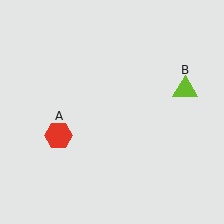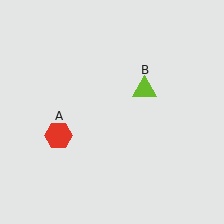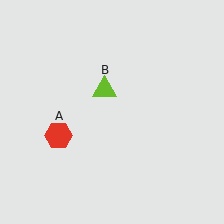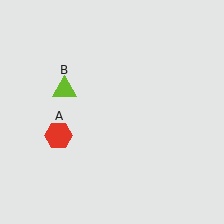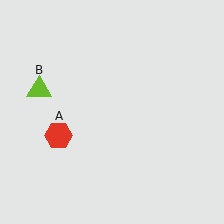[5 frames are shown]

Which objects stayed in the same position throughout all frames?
Red hexagon (object A) remained stationary.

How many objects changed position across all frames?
1 object changed position: lime triangle (object B).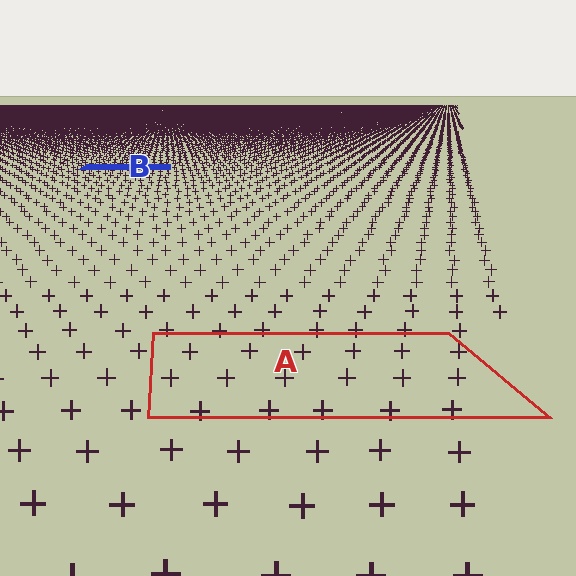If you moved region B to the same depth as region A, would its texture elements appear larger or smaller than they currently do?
They would appear larger. At a closer depth, the same texture elements are projected at a bigger on-screen size.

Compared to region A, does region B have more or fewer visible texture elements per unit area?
Region B has more texture elements per unit area — they are packed more densely because it is farther away.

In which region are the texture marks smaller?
The texture marks are smaller in region B, because it is farther away.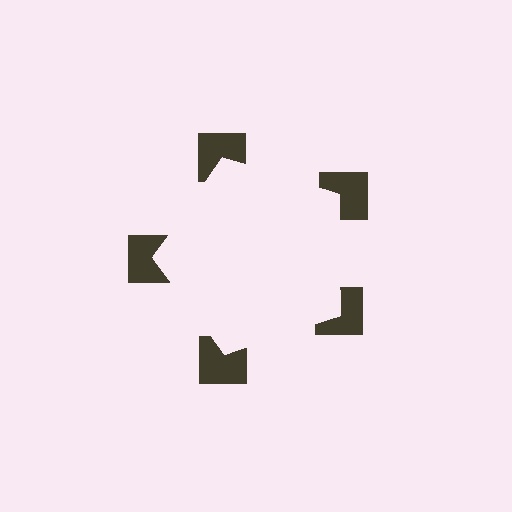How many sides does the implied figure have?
5 sides.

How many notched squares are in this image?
There are 5 — one at each vertex of the illusory pentagon.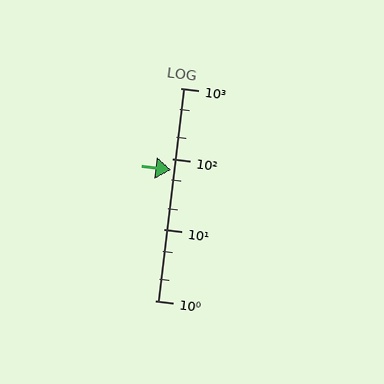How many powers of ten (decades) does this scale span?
The scale spans 3 decades, from 1 to 1000.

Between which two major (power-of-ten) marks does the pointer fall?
The pointer is between 10 and 100.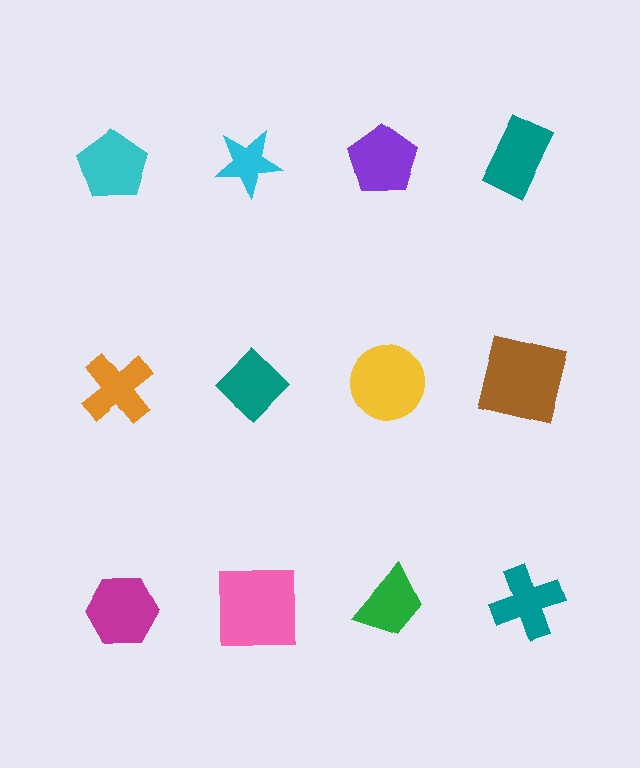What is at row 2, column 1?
An orange cross.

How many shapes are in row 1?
4 shapes.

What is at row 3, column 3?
A green trapezoid.